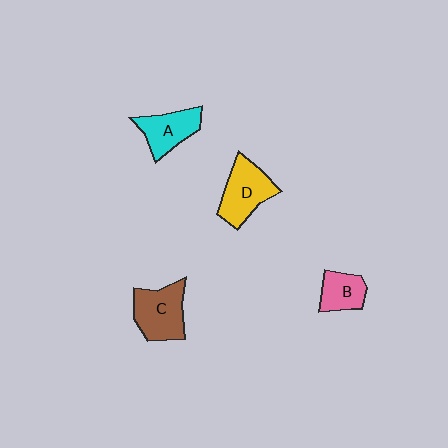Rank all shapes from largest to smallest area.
From largest to smallest: C (brown), D (yellow), A (cyan), B (pink).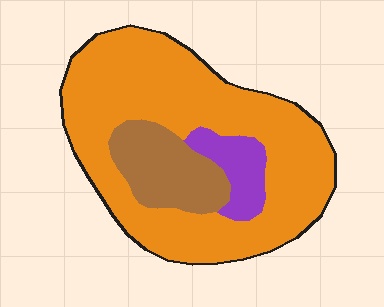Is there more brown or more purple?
Brown.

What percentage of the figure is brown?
Brown takes up about one sixth (1/6) of the figure.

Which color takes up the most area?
Orange, at roughly 75%.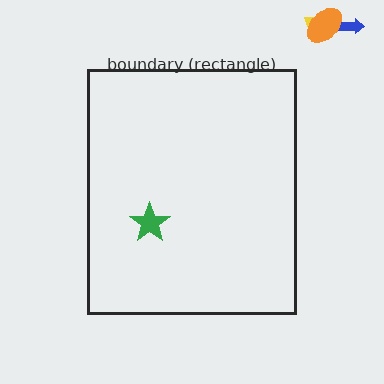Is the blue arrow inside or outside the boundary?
Outside.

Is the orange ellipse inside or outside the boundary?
Outside.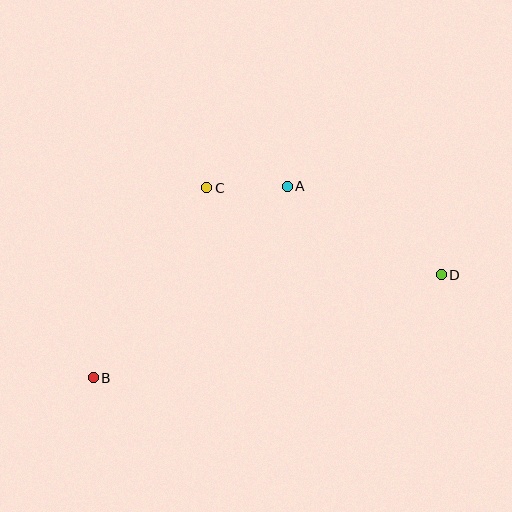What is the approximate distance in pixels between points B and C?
The distance between B and C is approximately 221 pixels.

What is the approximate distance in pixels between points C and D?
The distance between C and D is approximately 250 pixels.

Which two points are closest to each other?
Points A and C are closest to each other.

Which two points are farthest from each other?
Points B and D are farthest from each other.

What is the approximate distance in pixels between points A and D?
The distance between A and D is approximately 177 pixels.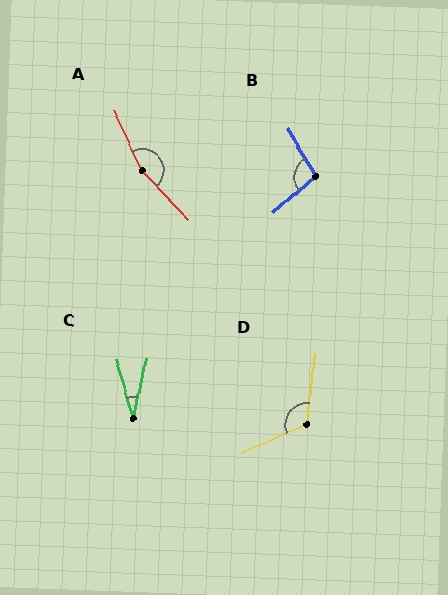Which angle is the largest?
A, at approximately 161 degrees.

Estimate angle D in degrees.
Approximately 121 degrees.